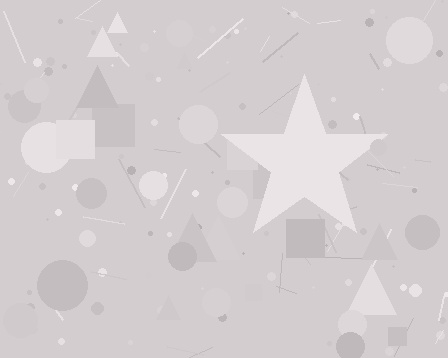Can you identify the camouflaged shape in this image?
The camouflaged shape is a star.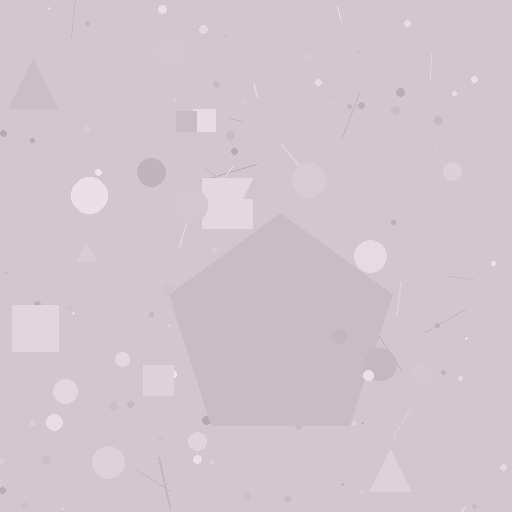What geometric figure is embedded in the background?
A pentagon is embedded in the background.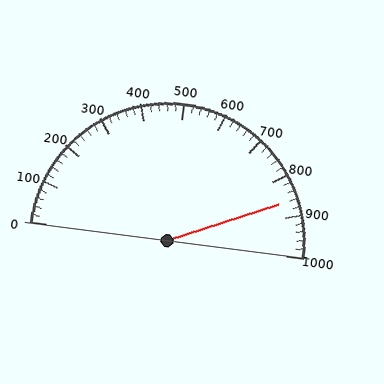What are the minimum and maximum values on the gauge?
The gauge ranges from 0 to 1000.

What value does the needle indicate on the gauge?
The needle indicates approximately 860.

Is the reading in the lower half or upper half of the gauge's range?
The reading is in the upper half of the range (0 to 1000).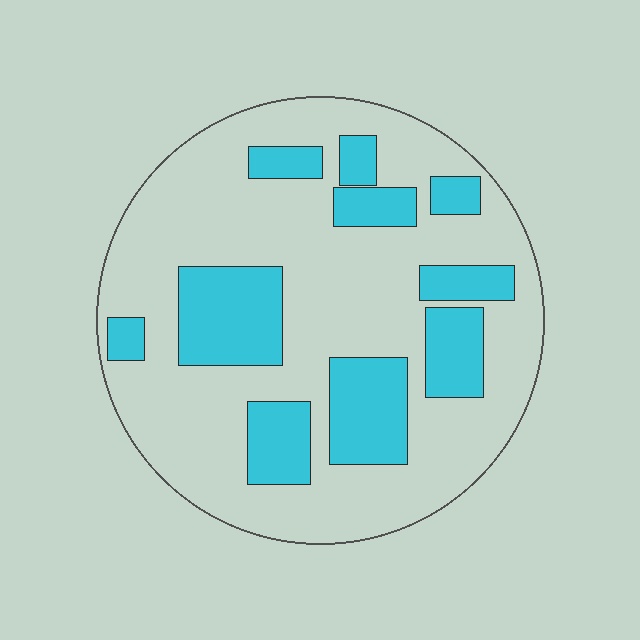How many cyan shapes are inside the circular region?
10.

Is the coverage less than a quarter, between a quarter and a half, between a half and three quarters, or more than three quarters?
Between a quarter and a half.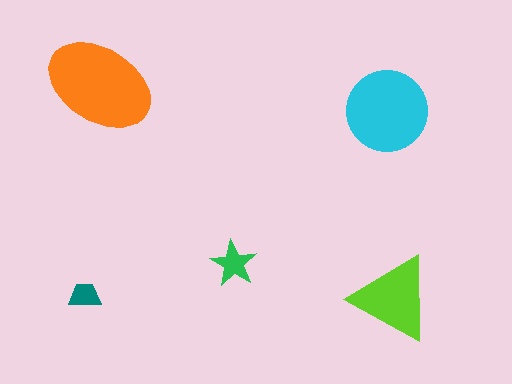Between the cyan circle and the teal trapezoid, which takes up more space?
The cyan circle.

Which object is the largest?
The orange ellipse.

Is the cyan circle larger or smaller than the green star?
Larger.